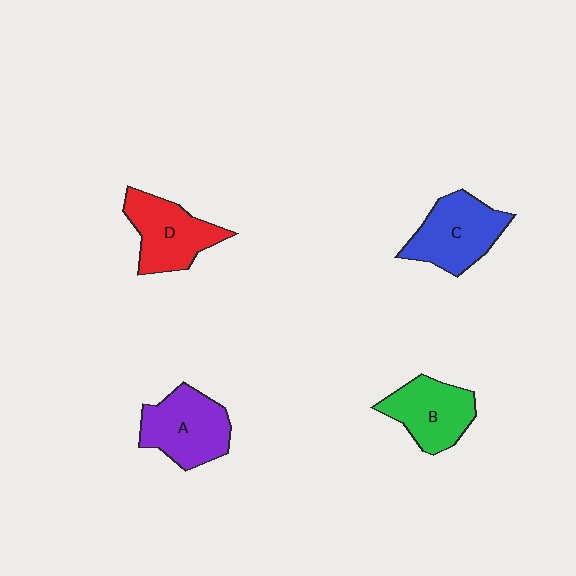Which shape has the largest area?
Shape C (blue).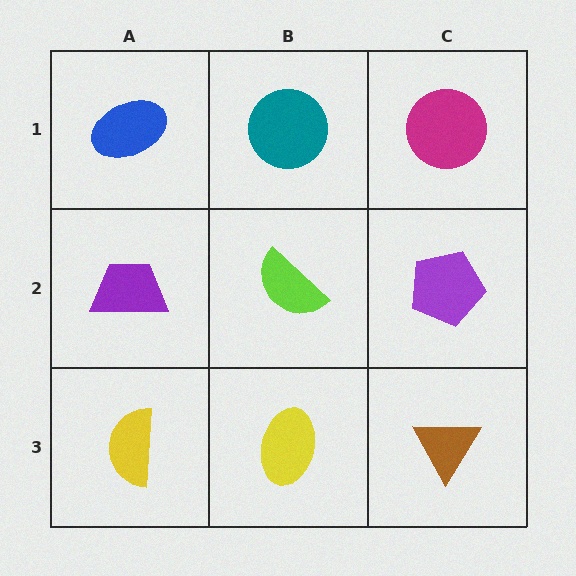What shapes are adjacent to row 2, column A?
A blue ellipse (row 1, column A), a yellow semicircle (row 3, column A), a lime semicircle (row 2, column B).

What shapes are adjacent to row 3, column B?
A lime semicircle (row 2, column B), a yellow semicircle (row 3, column A), a brown triangle (row 3, column C).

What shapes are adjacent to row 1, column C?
A purple pentagon (row 2, column C), a teal circle (row 1, column B).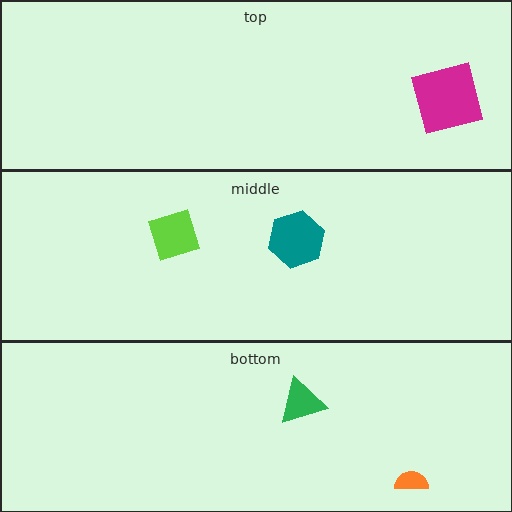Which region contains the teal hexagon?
The middle region.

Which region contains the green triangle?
The bottom region.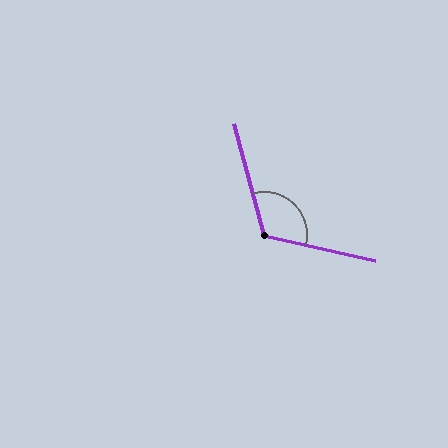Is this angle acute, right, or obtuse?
It is obtuse.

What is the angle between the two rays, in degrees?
Approximately 118 degrees.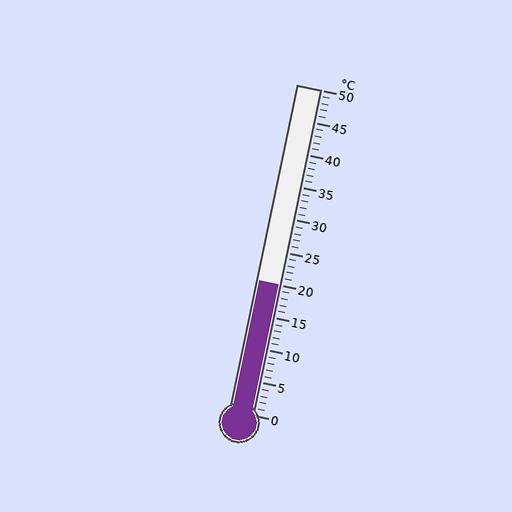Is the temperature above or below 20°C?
The temperature is at 20°C.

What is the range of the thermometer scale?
The thermometer scale ranges from 0°C to 50°C.